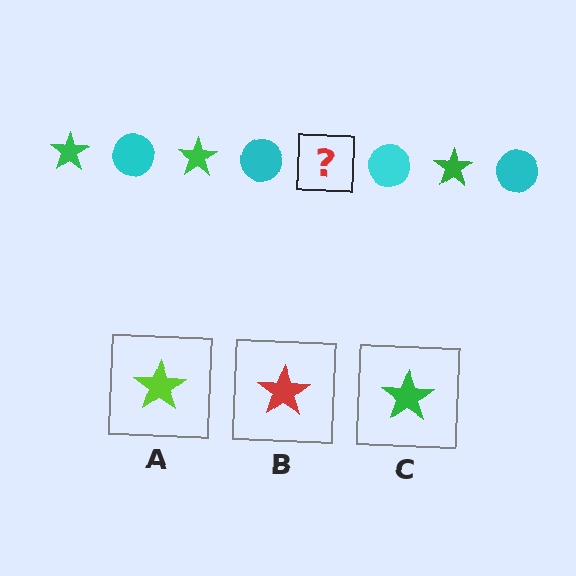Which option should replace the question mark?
Option C.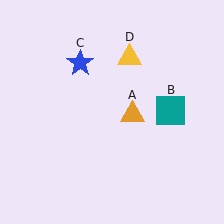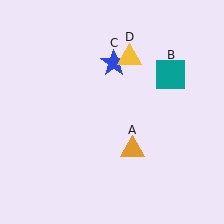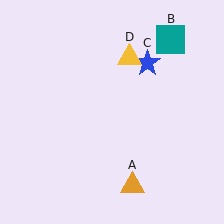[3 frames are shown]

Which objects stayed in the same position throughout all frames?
Yellow triangle (object D) remained stationary.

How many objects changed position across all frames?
3 objects changed position: orange triangle (object A), teal square (object B), blue star (object C).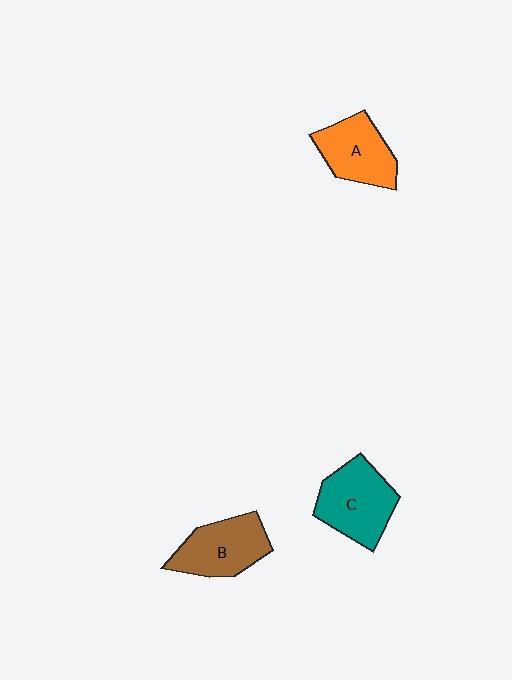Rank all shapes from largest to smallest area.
From largest to smallest: C (teal), B (brown), A (orange).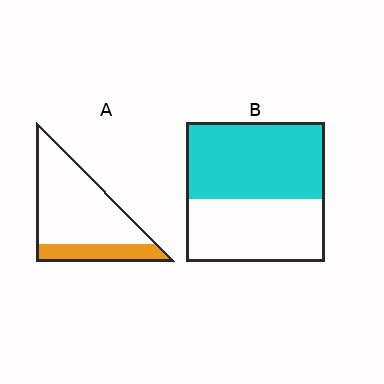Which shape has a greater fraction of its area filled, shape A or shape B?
Shape B.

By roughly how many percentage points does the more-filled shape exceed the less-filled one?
By roughly 30 percentage points (B over A).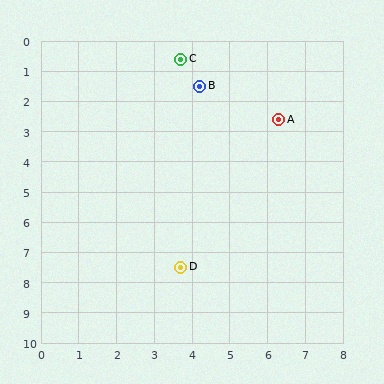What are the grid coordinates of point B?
Point B is at approximately (4.2, 1.5).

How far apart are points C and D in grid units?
Points C and D are about 6.9 grid units apart.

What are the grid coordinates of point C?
Point C is at approximately (3.7, 0.6).